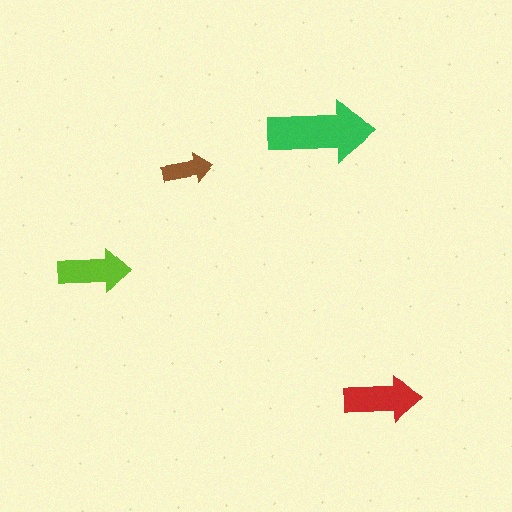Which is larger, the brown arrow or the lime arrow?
The lime one.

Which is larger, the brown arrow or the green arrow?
The green one.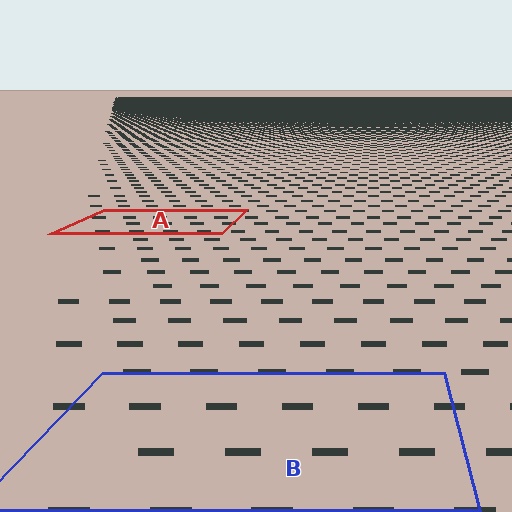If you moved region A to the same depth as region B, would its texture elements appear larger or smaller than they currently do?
They would appear larger. At a closer depth, the same texture elements are projected at a bigger on-screen size.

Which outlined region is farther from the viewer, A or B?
Region A is farther from the viewer — the texture elements inside it appear smaller and more densely packed.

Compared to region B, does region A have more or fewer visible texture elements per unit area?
Region A has more texture elements per unit area — they are packed more densely because it is farther away.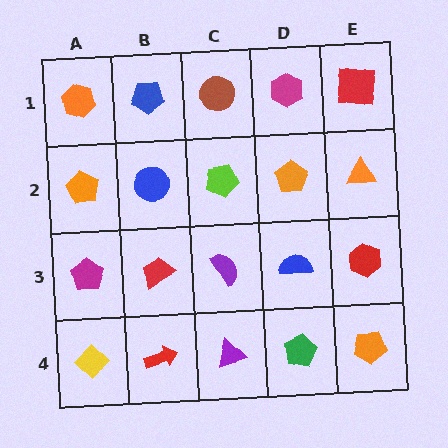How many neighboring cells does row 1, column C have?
3.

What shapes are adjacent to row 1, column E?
An orange triangle (row 2, column E), a magenta hexagon (row 1, column D).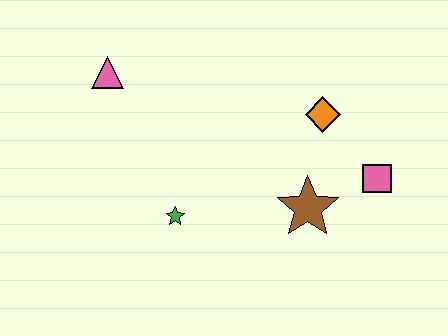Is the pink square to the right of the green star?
Yes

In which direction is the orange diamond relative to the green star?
The orange diamond is to the right of the green star.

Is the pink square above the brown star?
Yes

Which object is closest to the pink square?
The brown star is closest to the pink square.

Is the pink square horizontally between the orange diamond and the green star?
No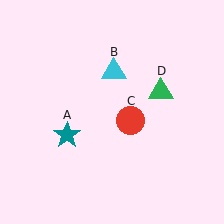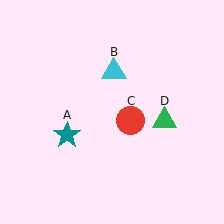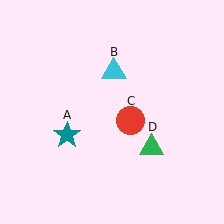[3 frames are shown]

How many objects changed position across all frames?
1 object changed position: green triangle (object D).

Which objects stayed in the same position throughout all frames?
Teal star (object A) and cyan triangle (object B) and red circle (object C) remained stationary.